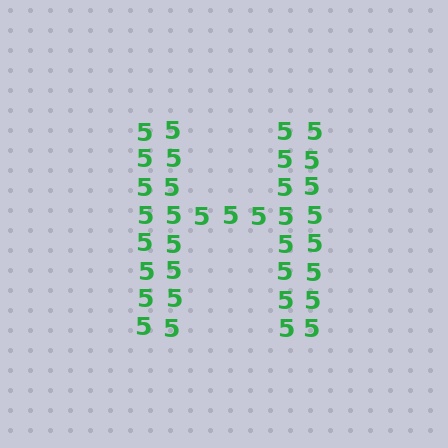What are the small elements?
The small elements are digit 5's.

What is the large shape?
The large shape is the letter H.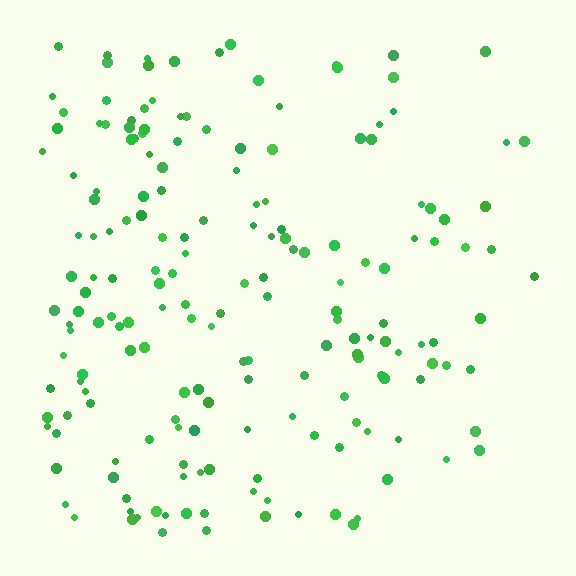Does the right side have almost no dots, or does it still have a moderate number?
Still a moderate number, just noticeably fewer than the left.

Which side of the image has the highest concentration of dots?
The left.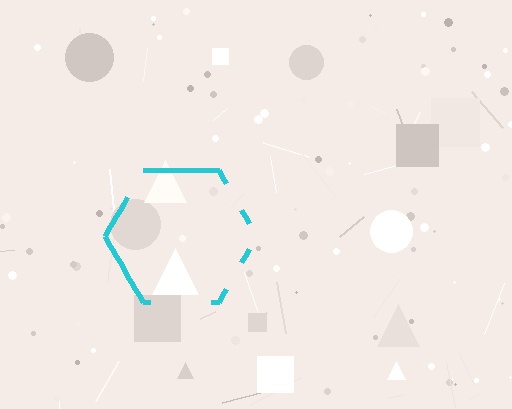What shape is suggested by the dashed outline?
The dashed outline suggests a hexagon.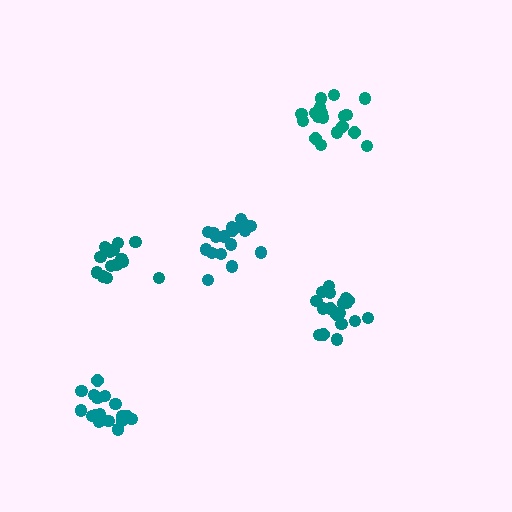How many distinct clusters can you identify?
There are 5 distinct clusters.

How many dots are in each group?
Group 1: 18 dots, Group 2: 18 dots, Group 3: 19 dots, Group 4: 19 dots, Group 5: 14 dots (88 total).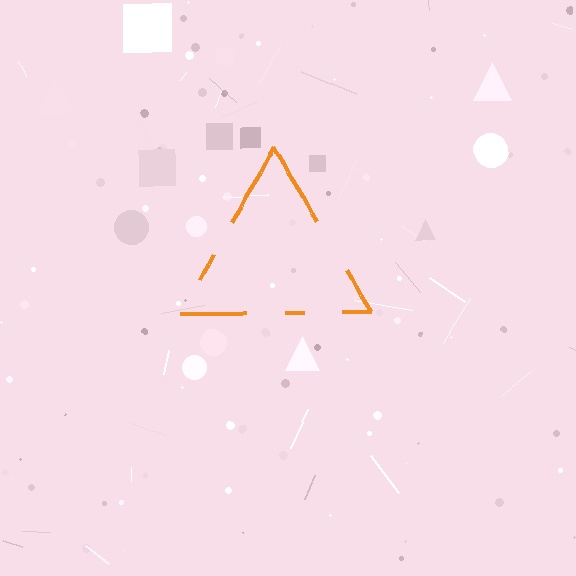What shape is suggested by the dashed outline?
The dashed outline suggests a triangle.